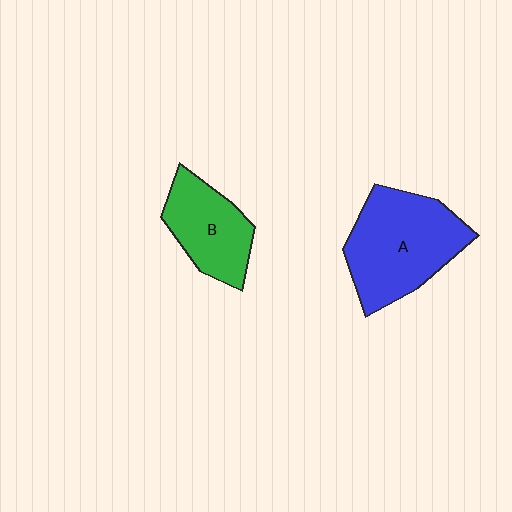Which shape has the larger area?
Shape A (blue).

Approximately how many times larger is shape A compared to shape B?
Approximately 1.5 times.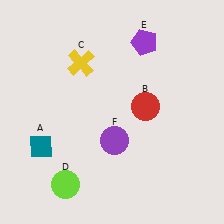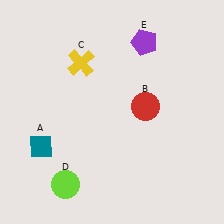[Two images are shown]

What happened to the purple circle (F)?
The purple circle (F) was removed in Image 2. It was in the bottom-right area of Image 1.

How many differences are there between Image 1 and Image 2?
There is 1 difference between the two images.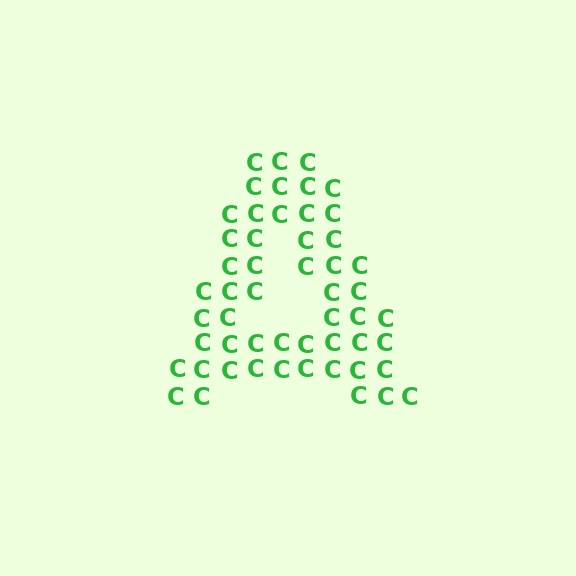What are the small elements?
The small elements are letter C's.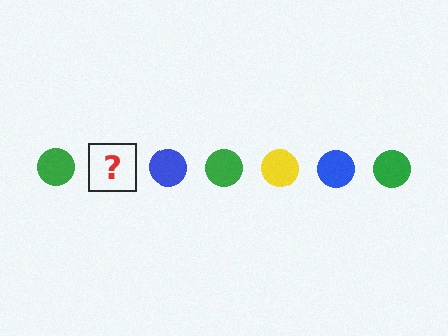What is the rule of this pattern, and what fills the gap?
The rule is that the pattern cycles through green, yellow, blue circles. The gap should be filled with a yellow circle.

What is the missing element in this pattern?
The missing element is a yellow circle.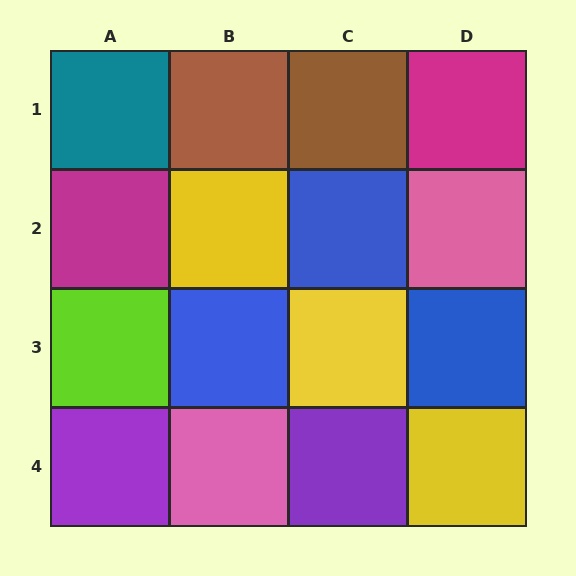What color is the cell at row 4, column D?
Yellow.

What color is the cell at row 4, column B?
Pink.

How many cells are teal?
1 cell is teal.